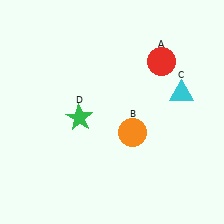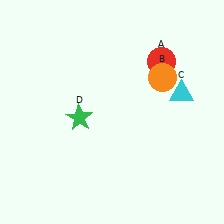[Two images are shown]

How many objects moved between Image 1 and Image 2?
1 object moved between the two images.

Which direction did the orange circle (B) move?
The orange circle (B) moved up.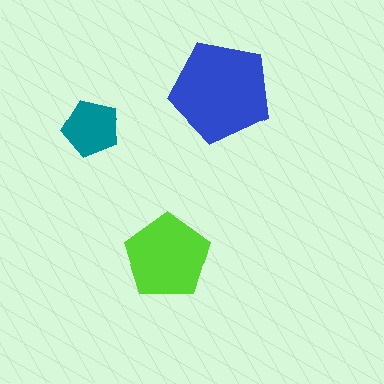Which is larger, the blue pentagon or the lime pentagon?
The blue one.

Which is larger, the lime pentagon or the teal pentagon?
The lime one.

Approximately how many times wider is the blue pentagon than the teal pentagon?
About 2 times wider.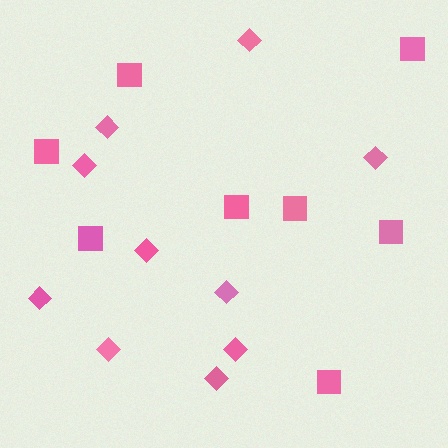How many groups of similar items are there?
There are 2 groups: one group of diamonds (10) and one group of squares (8).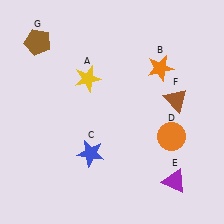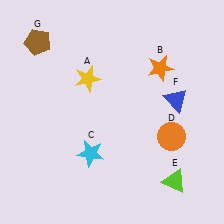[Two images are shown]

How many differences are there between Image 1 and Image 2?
There are 3 differences between the two images.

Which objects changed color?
C changed from blue to cyan. E changed from purple to lime. F changed from brown to blue.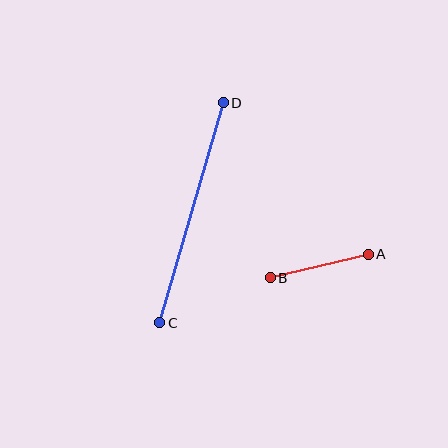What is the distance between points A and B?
The distance is approximately 101 pixels.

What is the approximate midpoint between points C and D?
The midpoint is at approximately (191, 213) pixels.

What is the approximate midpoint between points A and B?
The midpoint is at approximately (319, 266) pixels.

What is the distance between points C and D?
The distance is approximately 229 pixels.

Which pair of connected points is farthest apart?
Points C and D are farthest apart.